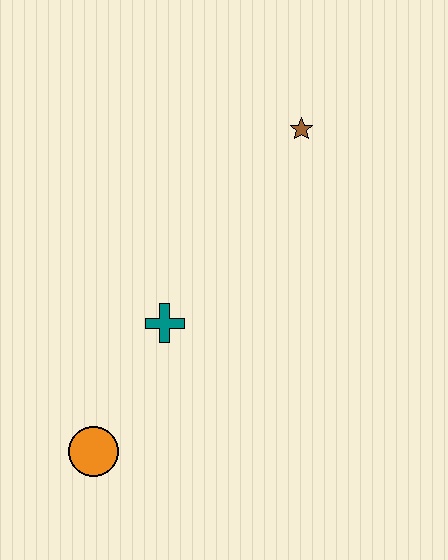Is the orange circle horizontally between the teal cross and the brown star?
No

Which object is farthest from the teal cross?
The brown star is farthest from the teal cross.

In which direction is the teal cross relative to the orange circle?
The teal cross is above the orange circle.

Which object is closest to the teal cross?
The orange circle is closest to the teal cross.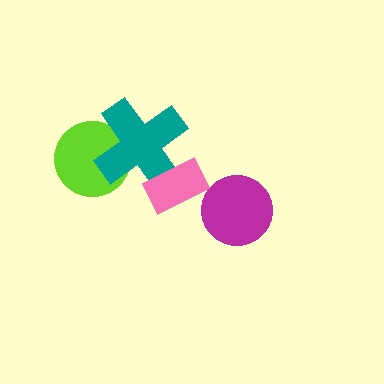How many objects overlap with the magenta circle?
0 objects overlap with the magenta circle.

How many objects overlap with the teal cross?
2 objects overlap with the teal cross.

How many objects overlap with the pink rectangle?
1 object overlaps with the pink rectangle.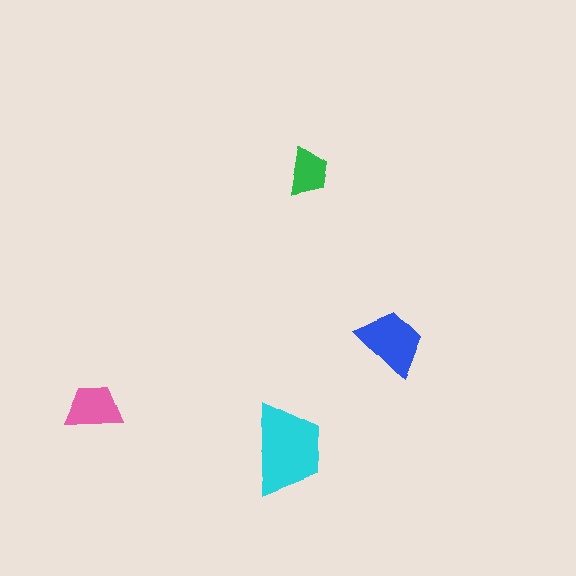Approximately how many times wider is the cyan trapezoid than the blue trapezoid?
About 1.5 times wider.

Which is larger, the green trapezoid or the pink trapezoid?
The pink one.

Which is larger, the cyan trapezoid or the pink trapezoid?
The cyan one.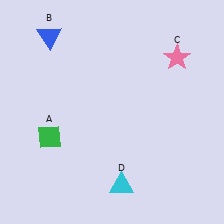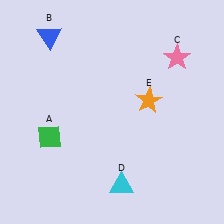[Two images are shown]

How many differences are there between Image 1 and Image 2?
There is 1 difference between the two images.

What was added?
An orange star (E) was added in Image 2.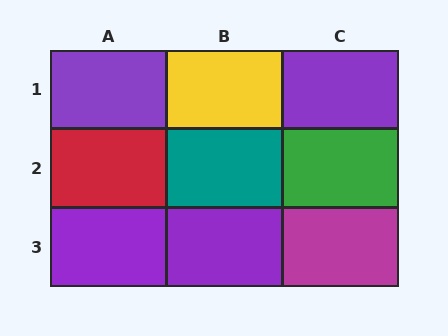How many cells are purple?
4 cells are purple.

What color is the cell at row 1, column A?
Purple.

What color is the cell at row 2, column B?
Teal.